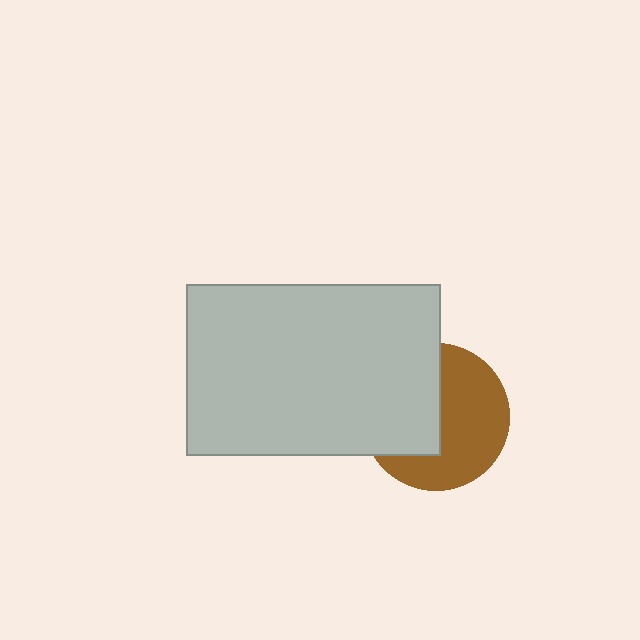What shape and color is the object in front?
The object in front is a light gray rectangle.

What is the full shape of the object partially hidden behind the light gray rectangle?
The partially hidden object is a brown circle.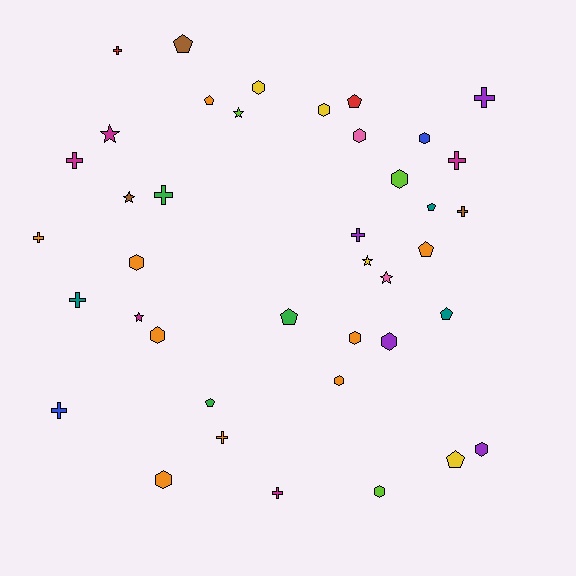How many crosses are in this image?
There are 12 crosses.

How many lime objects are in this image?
There are 3 lime objects.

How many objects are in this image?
There are 40 objects.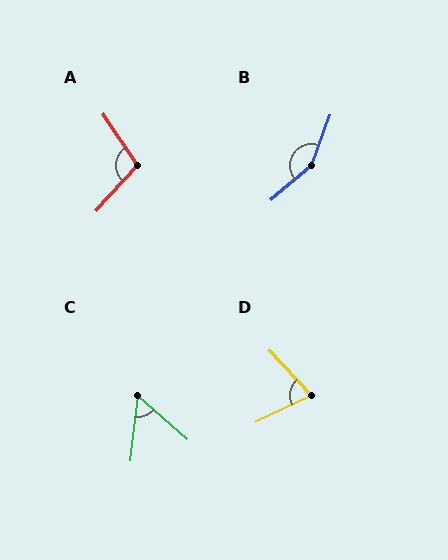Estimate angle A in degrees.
Approximately 104 degrees.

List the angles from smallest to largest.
C (55°), D (73°), A (104°), B (150°).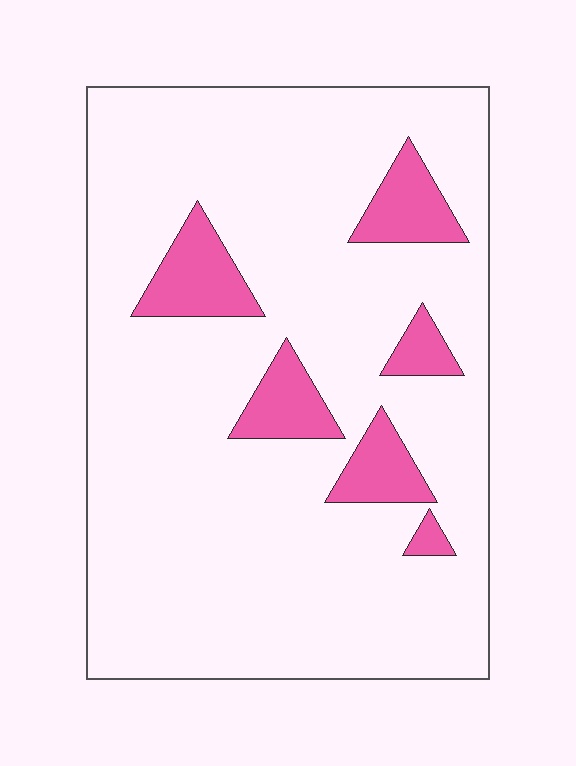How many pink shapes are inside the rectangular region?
6.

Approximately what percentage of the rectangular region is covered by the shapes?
Approximately 15%.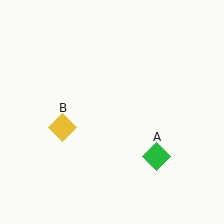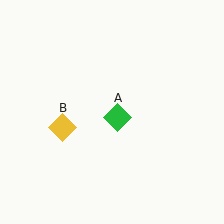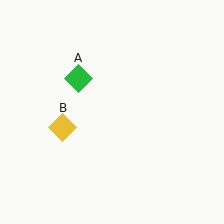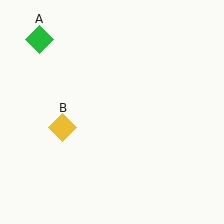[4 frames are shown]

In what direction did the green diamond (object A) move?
The green diamond (object A) moved up and to the left.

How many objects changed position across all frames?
1 object changed position: green diamond (object A).